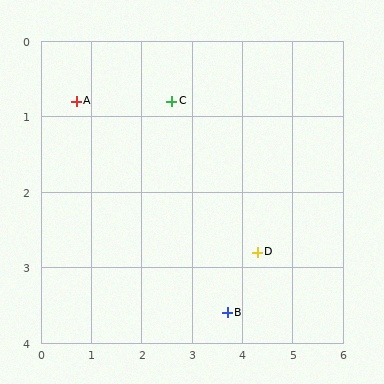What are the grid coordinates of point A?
Point A is at approximately (0.7, 0.8).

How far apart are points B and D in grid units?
Points B and D are about 1.0 grid units apart.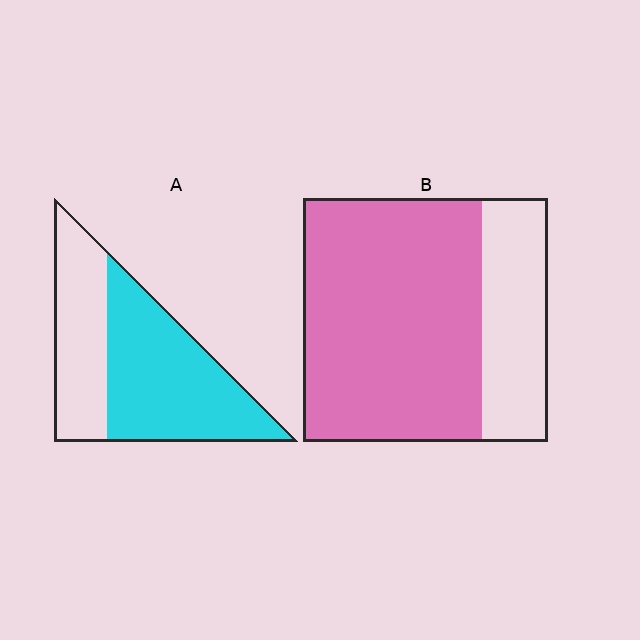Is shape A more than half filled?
Yes.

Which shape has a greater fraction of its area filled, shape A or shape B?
Shape B.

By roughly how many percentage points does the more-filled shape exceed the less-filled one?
By roughly 10 percentage points (B over A).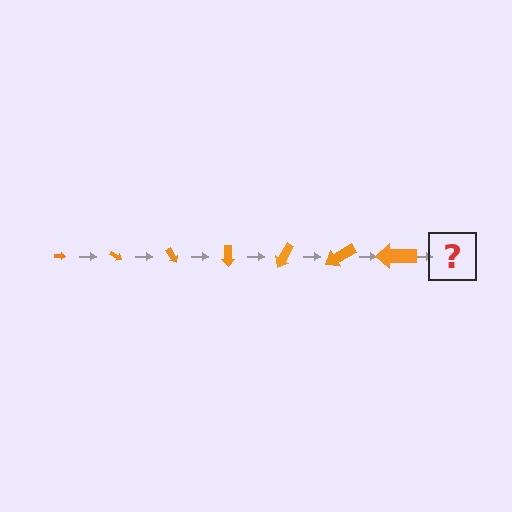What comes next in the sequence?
The next element should be an arrow, larger than the previous one and rotated 210 degrees from the start.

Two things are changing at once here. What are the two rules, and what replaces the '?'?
The two rules are that the arrow grows larger each step and it rotates 30 degrees each step. The '?' should be an arrow, larger than the previous one and rotated 210 degrees from the start.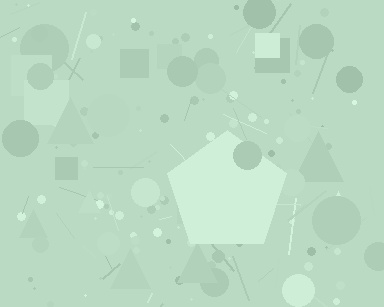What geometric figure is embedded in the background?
A pentagon is embedded in the background.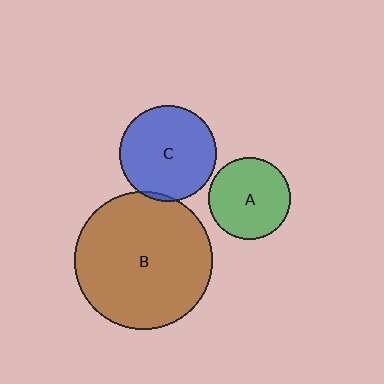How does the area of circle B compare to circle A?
Approximately 2.8 times.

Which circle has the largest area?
Circle B (brown).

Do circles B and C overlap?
Yes.